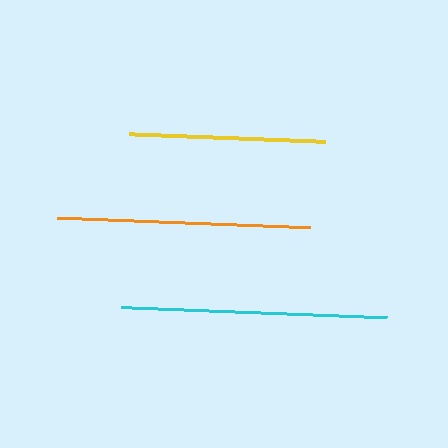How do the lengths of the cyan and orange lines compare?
The cyan and orange lines are approximately the same length.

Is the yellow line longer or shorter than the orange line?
The orange line is longer than the yellow line.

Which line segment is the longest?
The cyan line is the longest at approximately 266 pixels.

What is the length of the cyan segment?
The cyan segment is approximately 266 pixels long.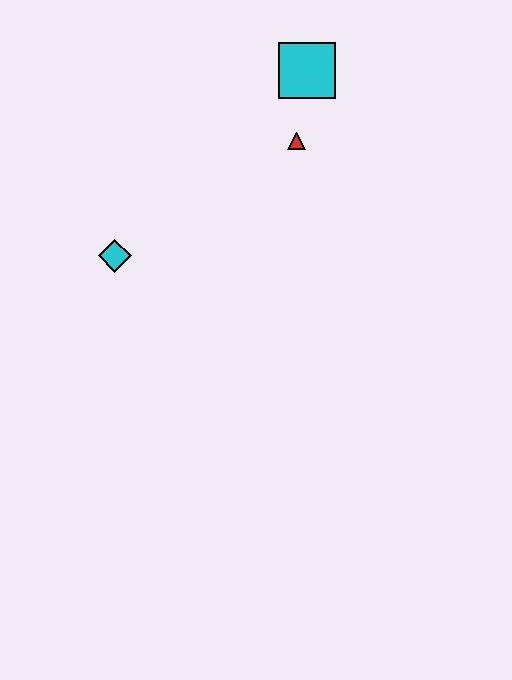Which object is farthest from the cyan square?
The cyan diamond is farthest from the cyan square.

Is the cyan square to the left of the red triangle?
No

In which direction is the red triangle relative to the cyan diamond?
The red triangle is to the right of the cyan diamond.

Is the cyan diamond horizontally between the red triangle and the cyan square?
No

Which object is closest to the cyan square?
The red triangle is closest to the cyan square.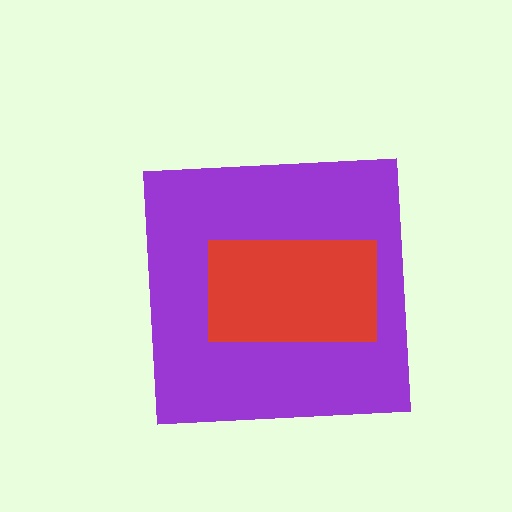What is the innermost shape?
The red rectangle.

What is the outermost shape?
The purple square.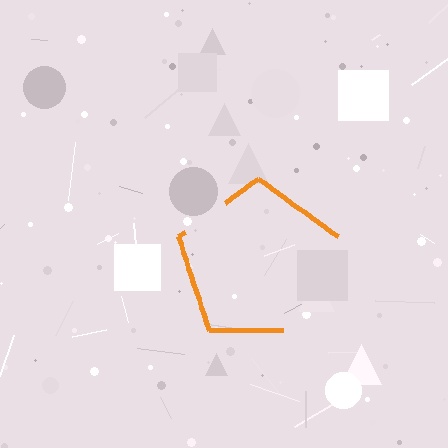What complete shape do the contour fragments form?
The contour fragments form a pentagon.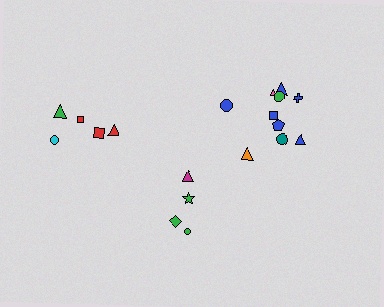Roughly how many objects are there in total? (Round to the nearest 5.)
Roughly 20 objects in total.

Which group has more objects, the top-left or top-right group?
The top-right group.